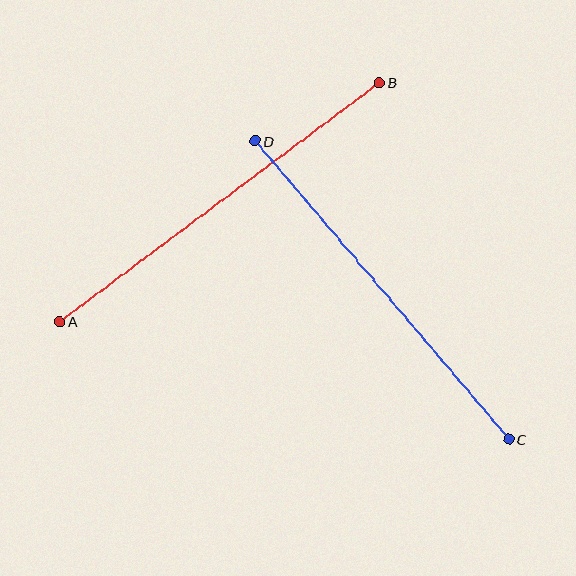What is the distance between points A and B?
The distance is approximately 399 pixels.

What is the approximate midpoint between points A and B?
The midpoint is at approximately (219, 202) pixels.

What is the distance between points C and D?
The distance is approximately 392 pixels.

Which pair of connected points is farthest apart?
Points A and B are farthest apart.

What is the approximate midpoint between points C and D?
The midpoint is at approximately (382, 290) pixels.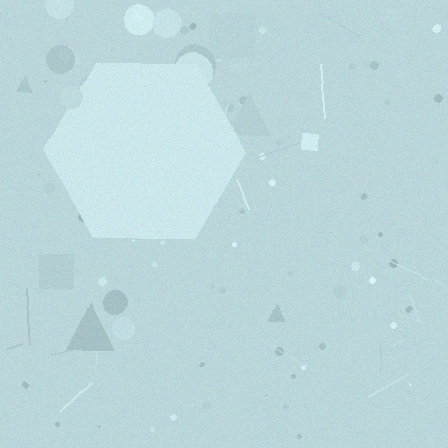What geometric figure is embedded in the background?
A hexagon is embedded in the background.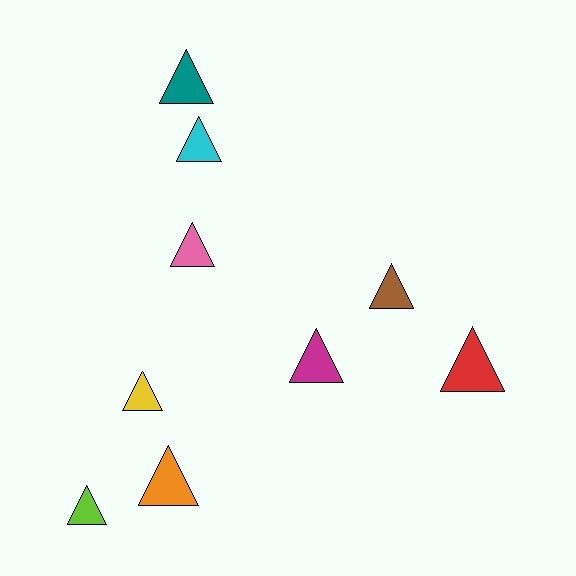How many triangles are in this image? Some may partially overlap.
There are 9 triangles.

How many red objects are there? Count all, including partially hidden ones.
There is 1 red object.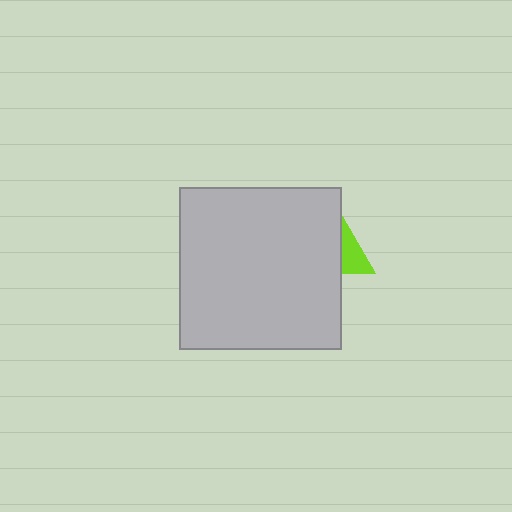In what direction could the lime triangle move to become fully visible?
The lime triangle could move right. That would shift it out from behind the light gray square entirely.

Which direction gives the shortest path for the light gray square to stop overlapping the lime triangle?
Moving left gives the shortest separation.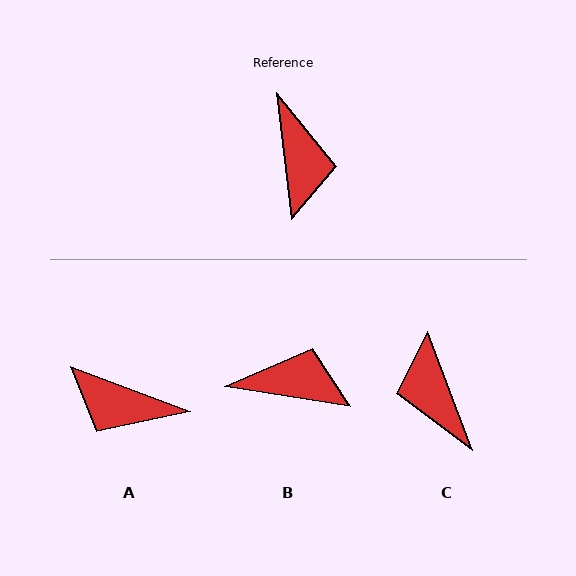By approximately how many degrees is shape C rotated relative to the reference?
Approximately 166 degrees clockwise.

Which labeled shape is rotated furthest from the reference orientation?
C, about 166 degrees away.